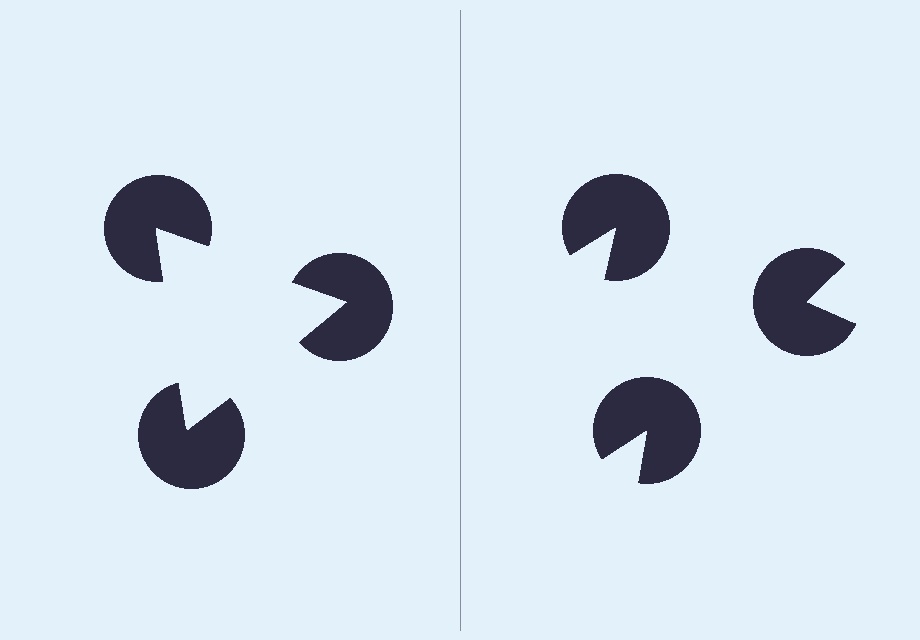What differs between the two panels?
The pac-man discs are positioned identically on both sides; only the wedge orientations differ. On the left they align to a triangle; on the right they are misaligned.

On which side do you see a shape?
An illusory triangle appears on the left side. On the right side the wedge cuts are rotated, so no coherent shape forms.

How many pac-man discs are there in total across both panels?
6 — 3 on each side.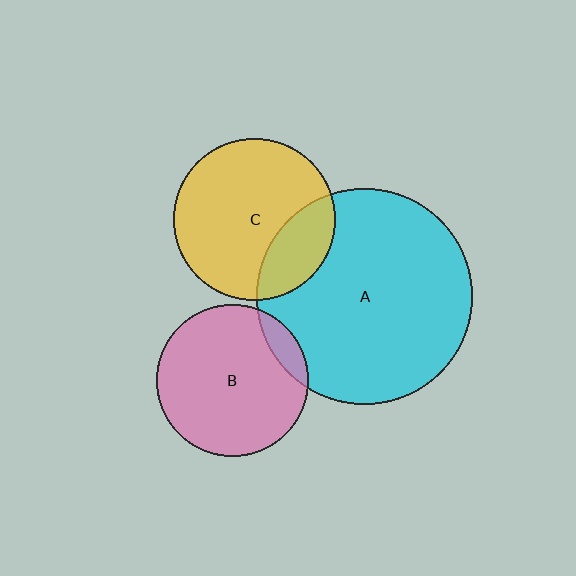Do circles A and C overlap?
Yes.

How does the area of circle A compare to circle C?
Approximately 1.8 times.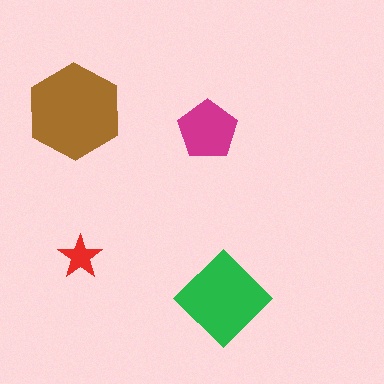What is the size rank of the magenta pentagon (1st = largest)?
3rd.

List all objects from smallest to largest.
The red star, the magenta pentagon, the green diamond, the brown hexagon.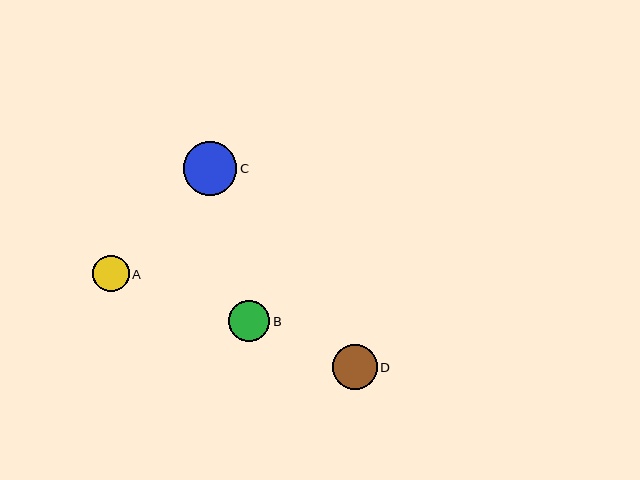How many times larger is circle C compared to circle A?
Circle C is approximately 1.5 times the size of circle A.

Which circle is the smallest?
Circle A is the smallest with a size of approximately 36 pixels.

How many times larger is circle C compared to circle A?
Circle C is approximately 1.5 times the size of circle A.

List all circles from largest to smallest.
From largest to smallest: C, D, B, A.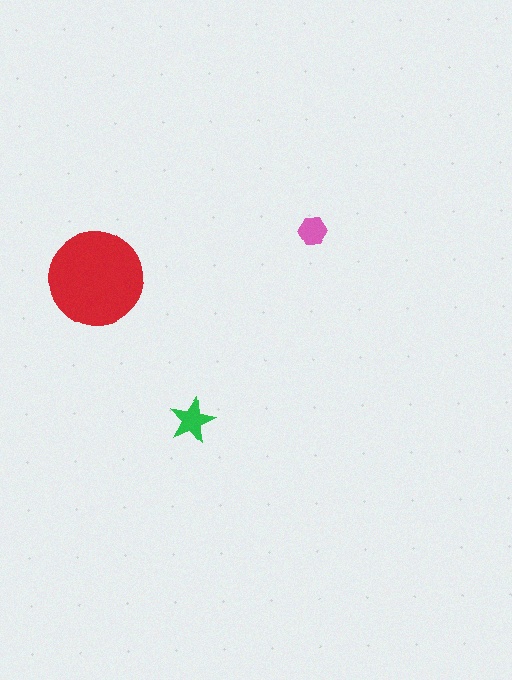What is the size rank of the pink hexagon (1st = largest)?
3rd.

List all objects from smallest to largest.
The pink hexagon, the green star, the red circle.